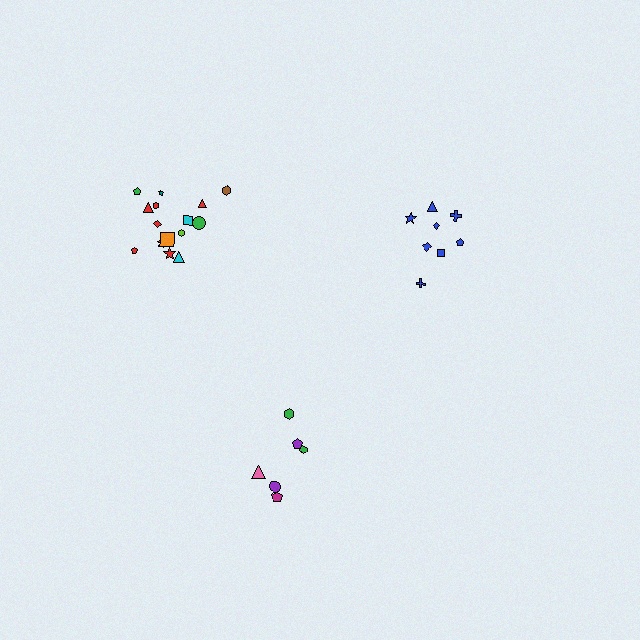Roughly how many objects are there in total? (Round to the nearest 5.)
Roughly 30 objects in total.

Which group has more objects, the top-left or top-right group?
The top-left group.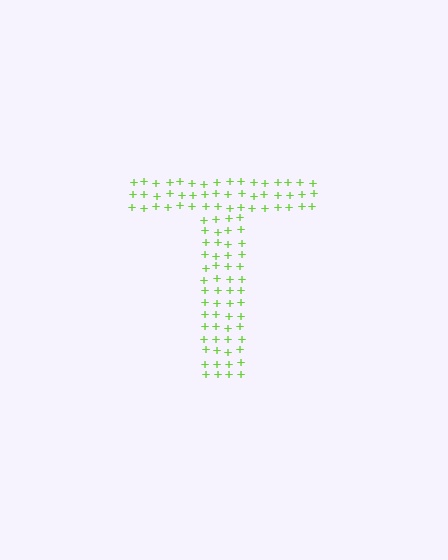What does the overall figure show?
The overall figure shows the letter T.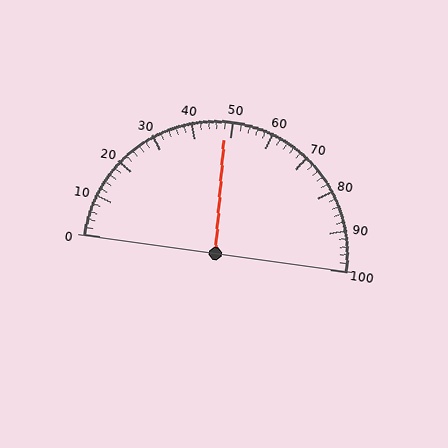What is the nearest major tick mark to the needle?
The nearest major tick mark is 50.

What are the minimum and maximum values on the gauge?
The gauge ranges from 0 to 100.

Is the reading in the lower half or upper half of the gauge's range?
The reading is in the lower half of the range (0 to 100).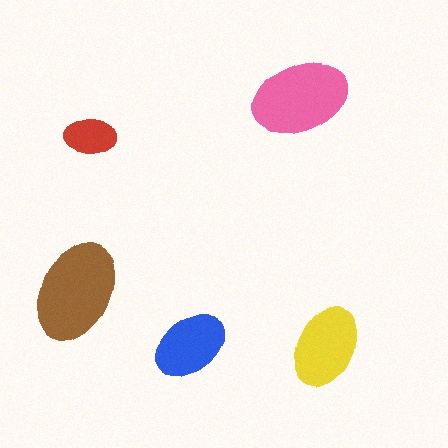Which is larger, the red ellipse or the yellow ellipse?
The yellow one.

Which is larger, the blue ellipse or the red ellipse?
The blue one.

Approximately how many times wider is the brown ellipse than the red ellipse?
About 2 times wider.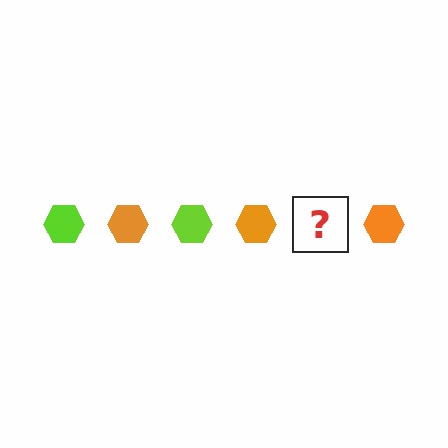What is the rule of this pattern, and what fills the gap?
The rule is that the pattern cycles through lime, orange hexagons. The gap should be filled with a lime hexagon.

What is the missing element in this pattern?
The missing element is a lime hexagon.